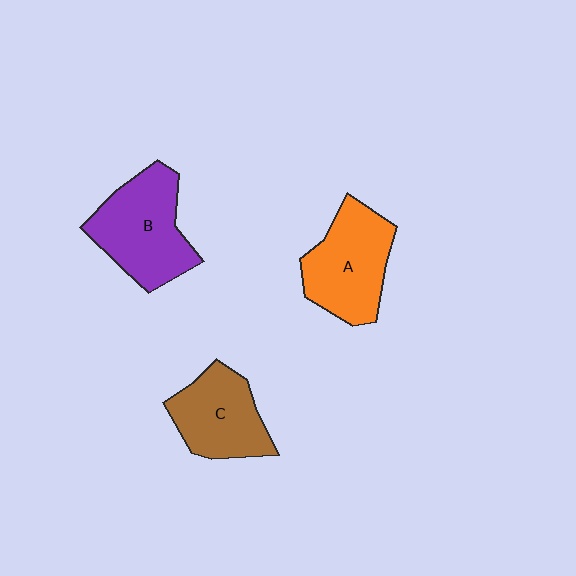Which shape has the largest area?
Shape B (purple).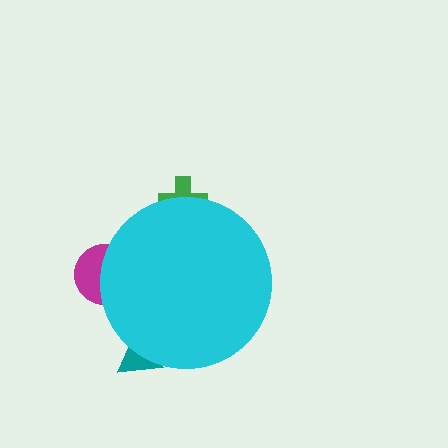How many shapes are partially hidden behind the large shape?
3 shapes are partially hidden.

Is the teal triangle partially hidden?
Yes, the teal triangle is partially hidden behind the cyan circle.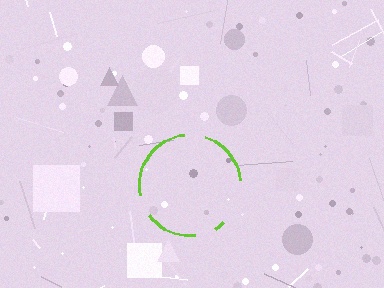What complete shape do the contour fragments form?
The contour fragments form a circle.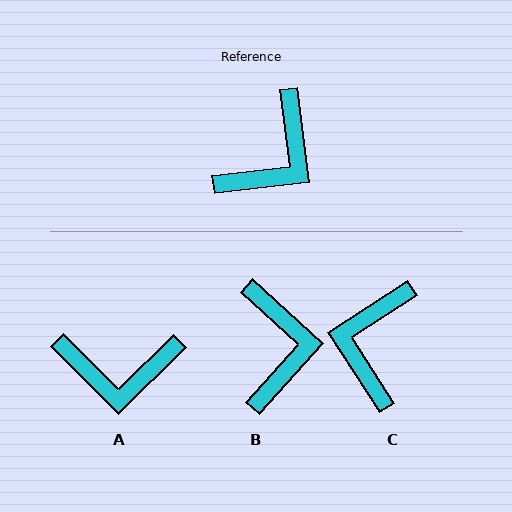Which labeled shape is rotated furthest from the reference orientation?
C, about 154 degrees away.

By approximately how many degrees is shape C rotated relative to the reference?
Approximately 154 degrees clockwise.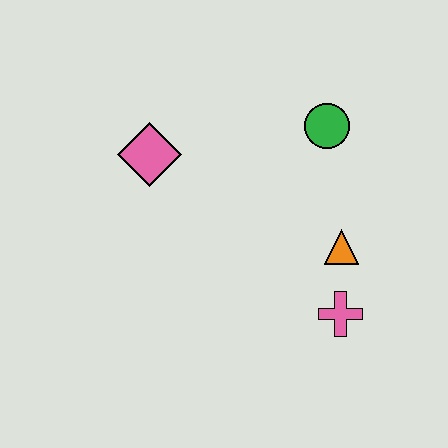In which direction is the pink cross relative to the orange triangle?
The pink cross is below the orange triangle.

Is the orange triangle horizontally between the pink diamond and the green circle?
No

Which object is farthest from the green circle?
The pink cross is farthest from the green circle.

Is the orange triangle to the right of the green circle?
Yes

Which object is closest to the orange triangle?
The pink cross is closest to the orange triangle.